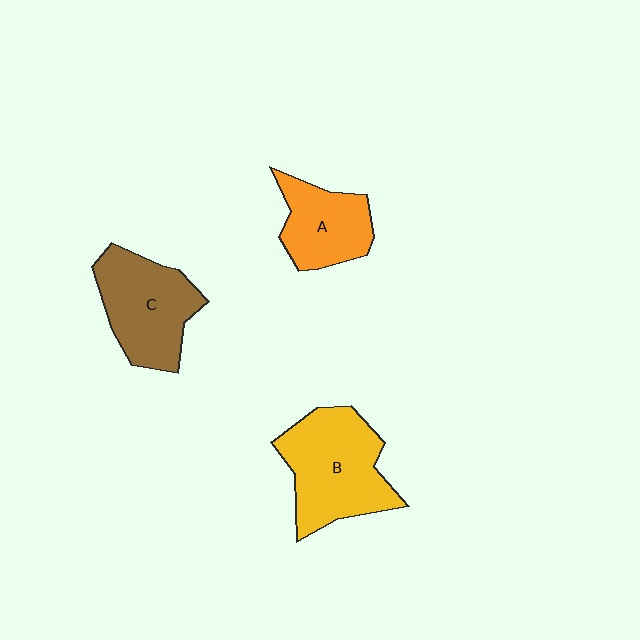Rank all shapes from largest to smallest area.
From largest to smallest: B (yellow), C (brown), A (orange).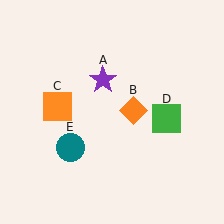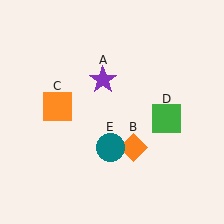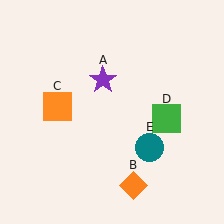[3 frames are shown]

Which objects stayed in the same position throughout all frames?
Purple star (object A) and orange square (object C) and green square (object D) remained stationary.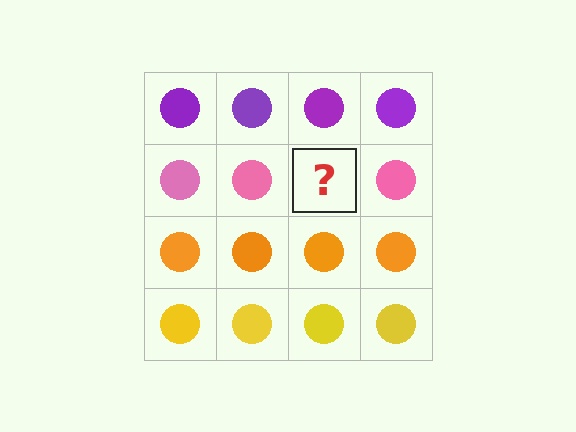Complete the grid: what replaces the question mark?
The question mark should be replaced with a pink circle.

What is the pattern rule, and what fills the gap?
The rule is that each row has a consistent color. The gap should be filled with a pink circle.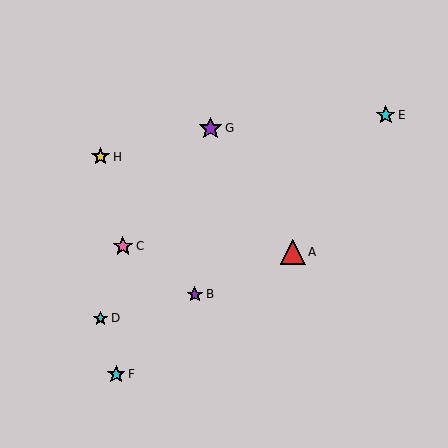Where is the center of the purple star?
The center of the purple star is at (195, 294).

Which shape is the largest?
The red triangle (labeled A) is the largest.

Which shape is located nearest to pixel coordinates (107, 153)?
The yellow star (labeled H) at (101, 157) is nearest to that location.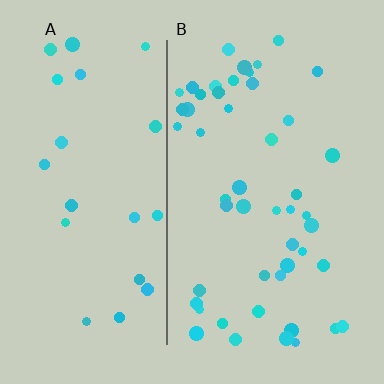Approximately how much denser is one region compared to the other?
Approximately 2.1× — region B over region A.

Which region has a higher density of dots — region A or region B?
B (the right).